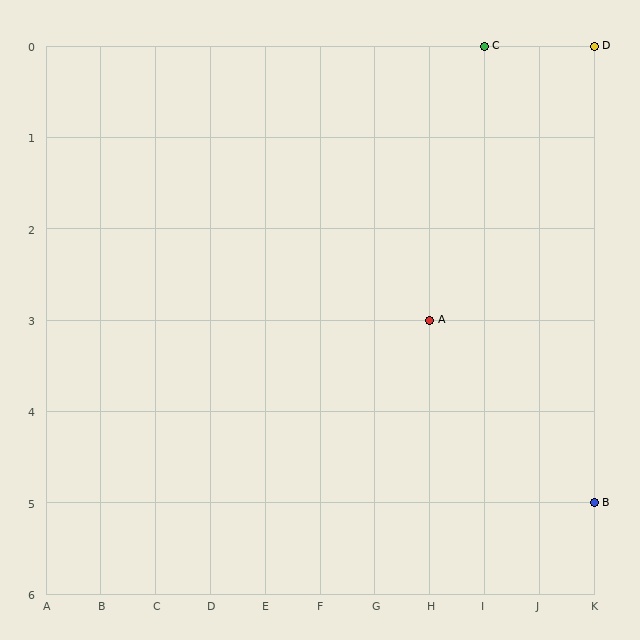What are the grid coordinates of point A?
Point A is at grid coordinates (H, 3).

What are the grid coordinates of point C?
Point C is at grid coordinates (I, 0).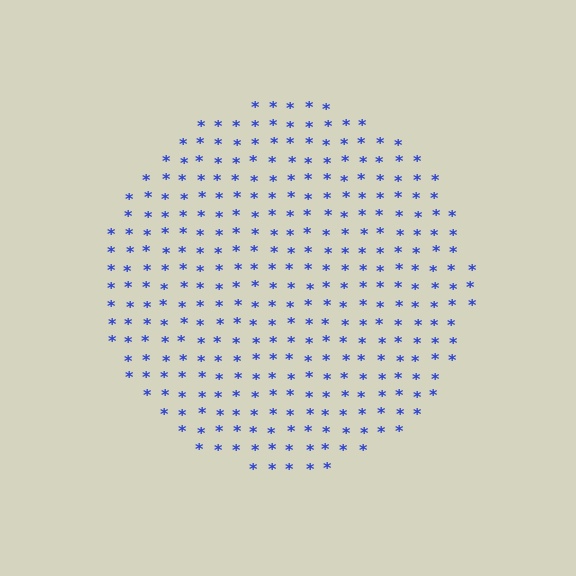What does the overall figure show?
The overall figure shows a circle.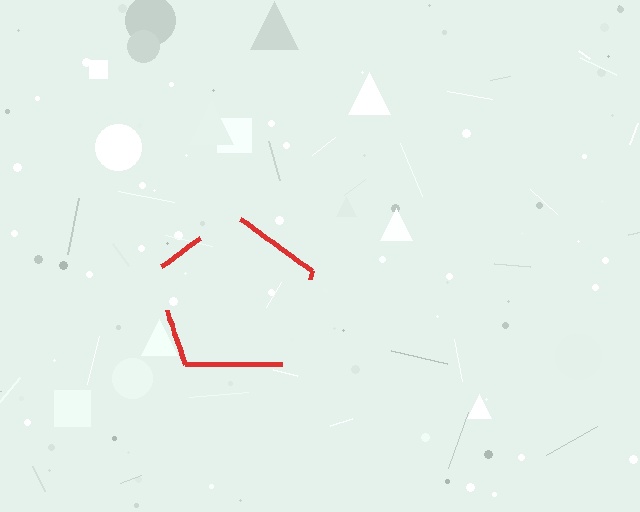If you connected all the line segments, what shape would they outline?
They would outline a pentagon.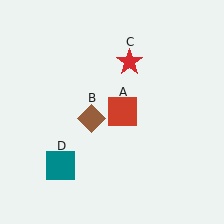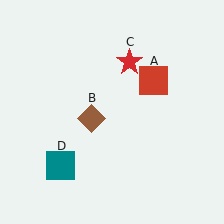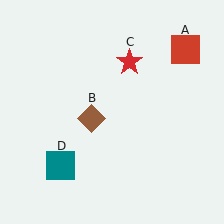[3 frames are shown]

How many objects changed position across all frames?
1 object changed position: red square (object A).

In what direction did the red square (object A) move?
The red square (object A) moved up and to the right.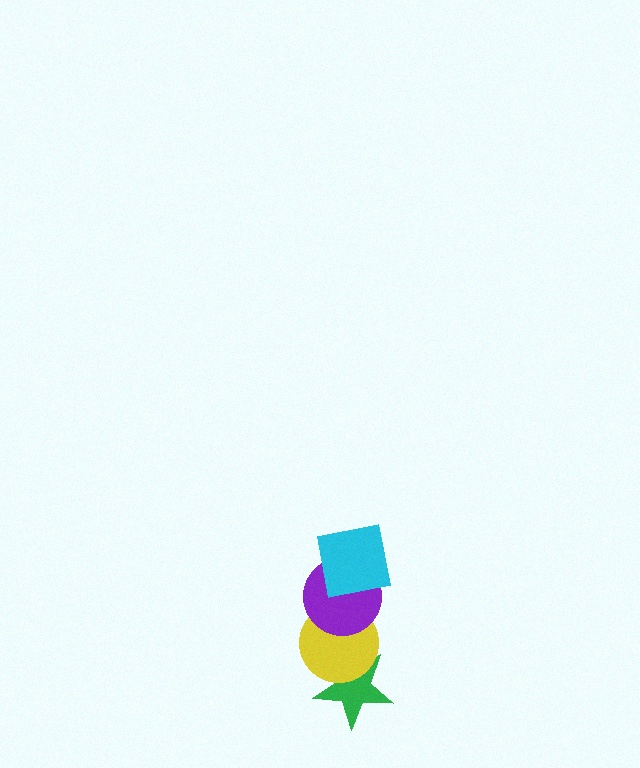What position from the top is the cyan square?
The cyan square is 1st from the top.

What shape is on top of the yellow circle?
The purple circle is on top of the yellow circle.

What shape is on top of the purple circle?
The cyan square is on top of the purple circle.